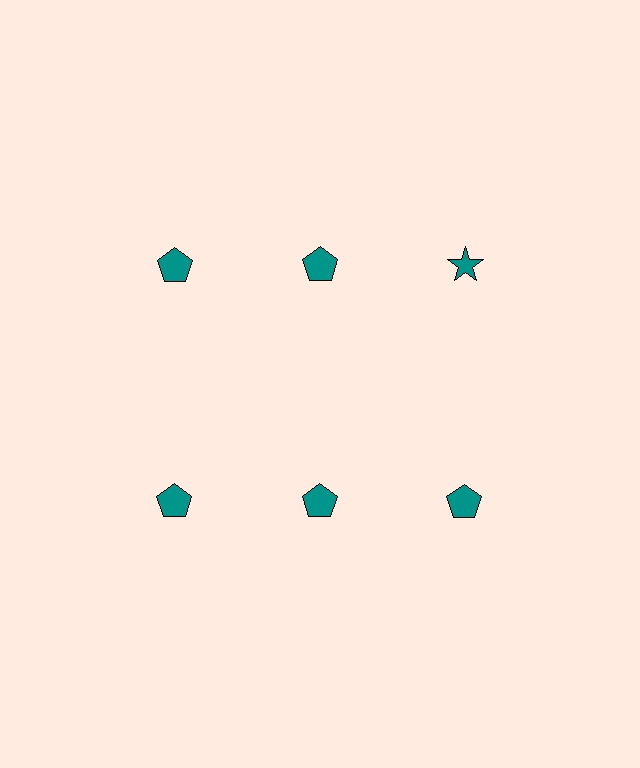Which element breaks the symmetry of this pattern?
The teal star in the top row, center column breaks the symmetry. All other shapes are teal pentagons.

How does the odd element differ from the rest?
It has a different shape: star instead of pentagon.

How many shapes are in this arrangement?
There are 6 shapes arranged in a grid pattern.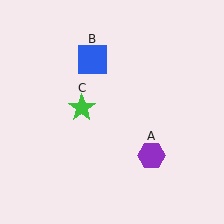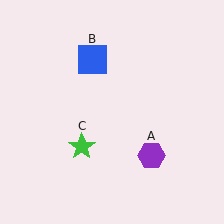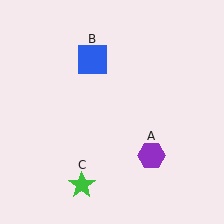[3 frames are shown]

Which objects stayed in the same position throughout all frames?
Purple hexagon (object A) and blue square (object B) remained stationary.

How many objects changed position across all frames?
1 object changed position: green star (object C).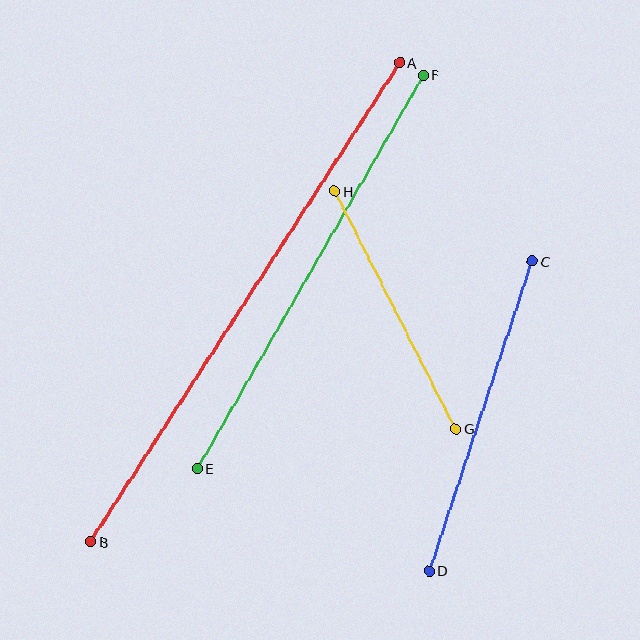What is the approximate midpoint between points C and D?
The midpoint is at approximately (481, 416) pixels.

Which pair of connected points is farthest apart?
Points A and B are farthest apart.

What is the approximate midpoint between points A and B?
The midpoint is at approximately (245, 302) pixels.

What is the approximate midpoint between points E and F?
The midpoint is at approximately (310, 272) pixels.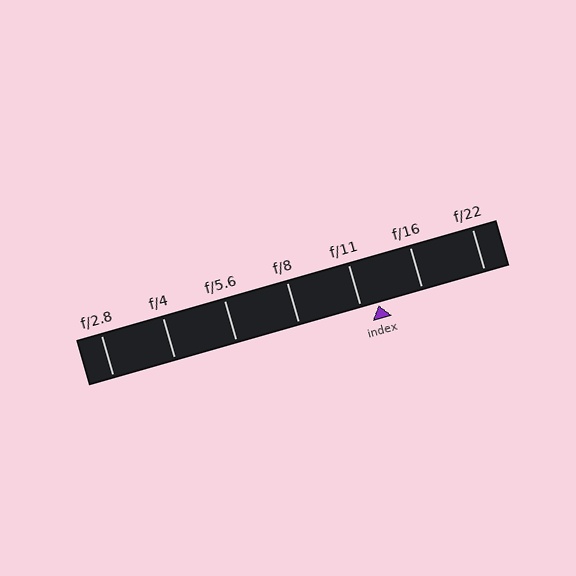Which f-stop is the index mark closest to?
The index mark is closest to f/11.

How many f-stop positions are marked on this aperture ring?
There are 7 f-stop positions marked.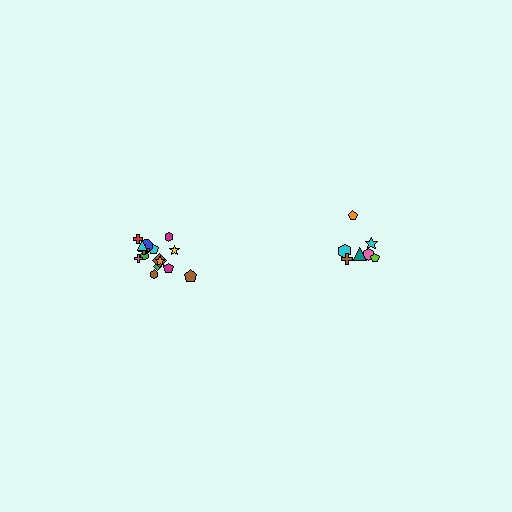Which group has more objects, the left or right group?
The left group.